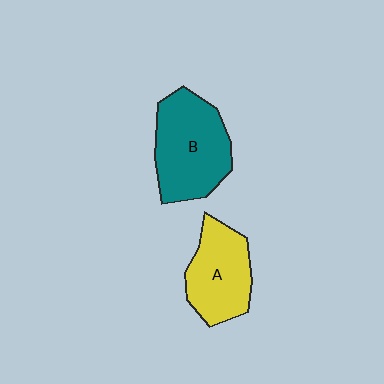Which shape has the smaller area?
Shape A (yellow).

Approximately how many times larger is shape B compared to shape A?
Approximately 1.3 times.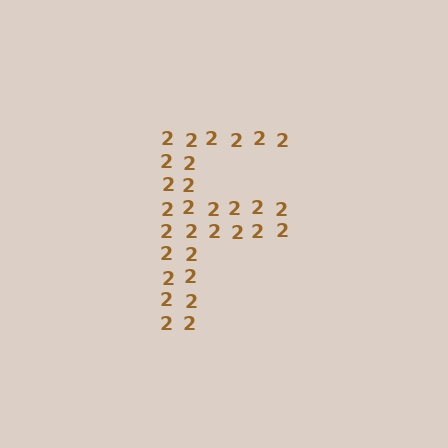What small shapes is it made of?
It is made of small digit 2's.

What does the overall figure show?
The overall figure shows the letter F.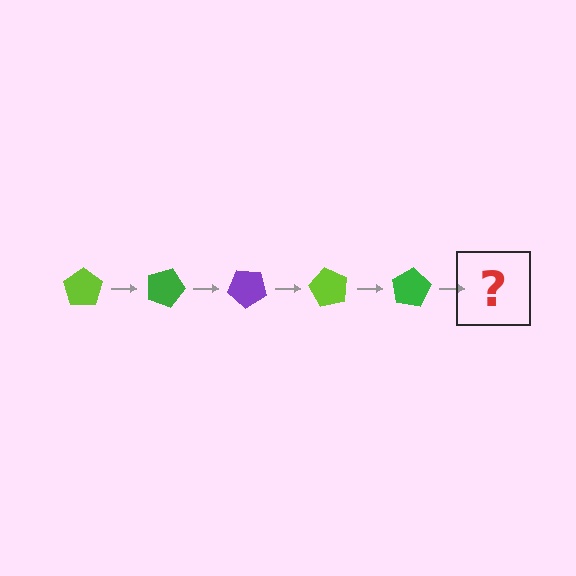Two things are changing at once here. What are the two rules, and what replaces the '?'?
The two rules are that it rotates 20 degrees each step and the color cycles through lime, green, and purple. The '?' should be a purple pentagon, rotated 100 degrees from the start.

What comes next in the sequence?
The next element should be a purple pentagon, rotated 100 degrees from the start.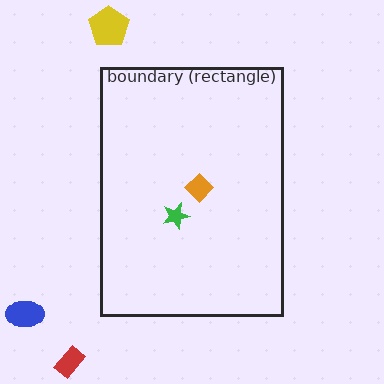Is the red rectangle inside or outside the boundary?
Outside.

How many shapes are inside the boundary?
2 inside, 3 outside.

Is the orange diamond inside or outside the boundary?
Inside.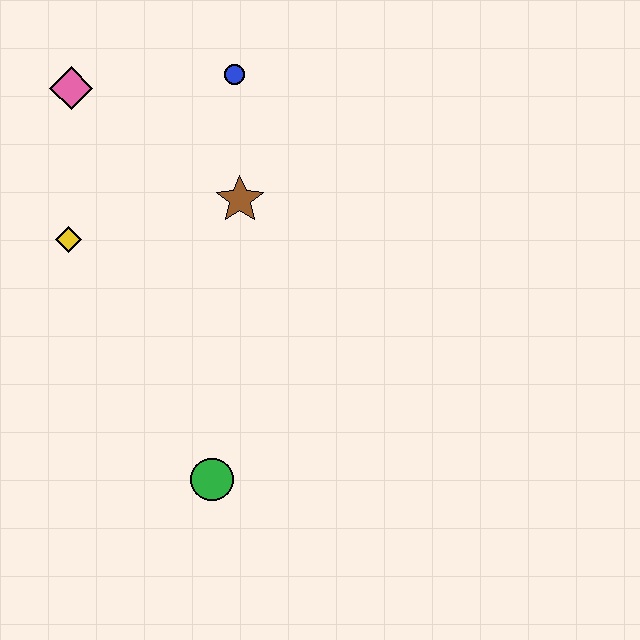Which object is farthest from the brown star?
The green circle is farthest from the brown star.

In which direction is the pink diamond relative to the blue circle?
The pink diamond is to the left of the blue circle.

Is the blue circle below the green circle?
No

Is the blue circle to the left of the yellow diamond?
No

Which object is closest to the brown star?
The blue circle is closest to the brown star.